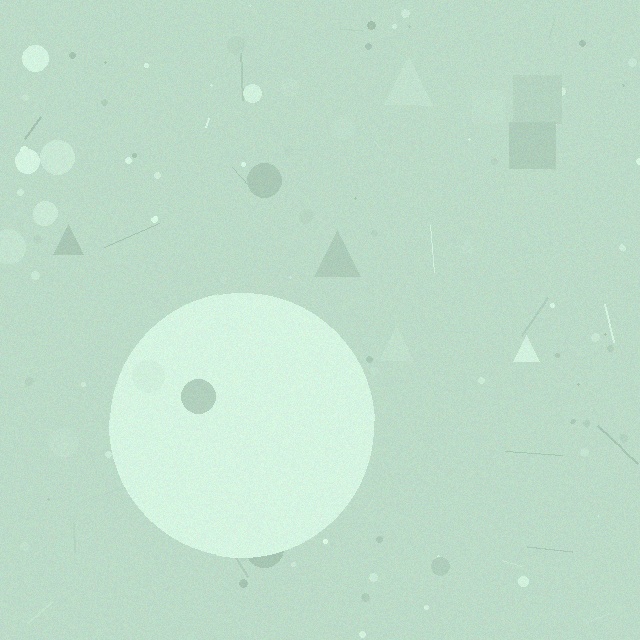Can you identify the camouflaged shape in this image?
The camouflaged shape is a circle.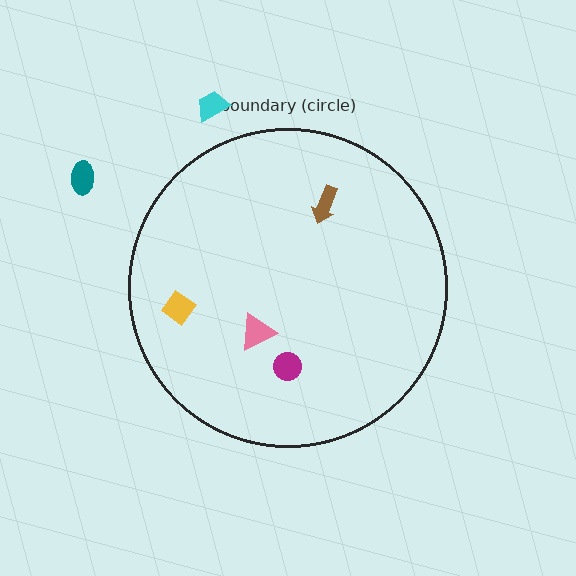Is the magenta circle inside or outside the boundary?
Inside.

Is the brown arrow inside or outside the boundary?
Inside.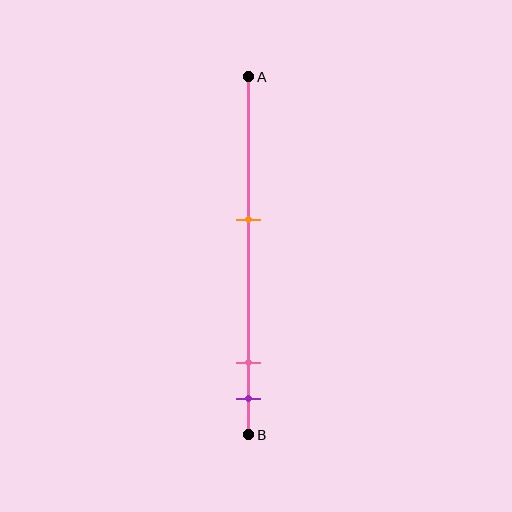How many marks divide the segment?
There are 3 marks dividing the segment.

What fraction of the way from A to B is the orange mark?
The orange mark is approximately 40% (0.4) of the way from A to B.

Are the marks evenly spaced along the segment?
No, the marks are not evenly spaced.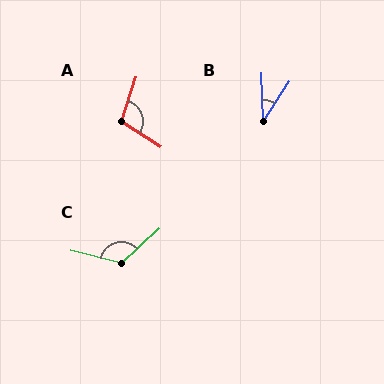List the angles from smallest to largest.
B (35°), A (104°), C (123°).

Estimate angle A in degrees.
Approximately 104 degrees.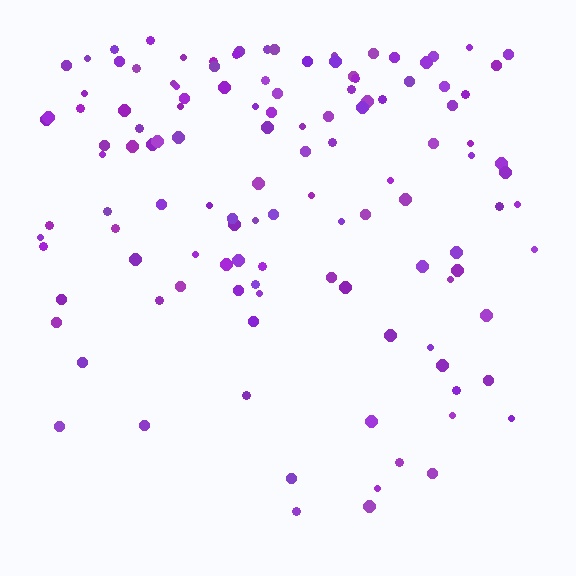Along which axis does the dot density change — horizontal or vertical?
Vertical.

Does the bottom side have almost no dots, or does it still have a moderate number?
Still a moderate number, just noticeably fewer than the top.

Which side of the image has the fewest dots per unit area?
The bottom.